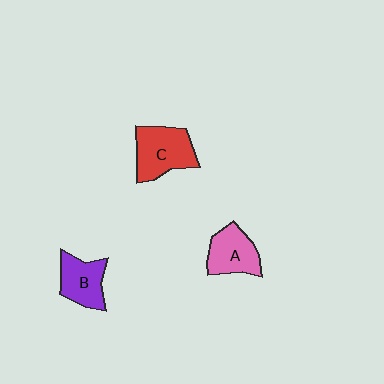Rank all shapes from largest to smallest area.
From largest to smallest: C (red), A (pink), B (purple).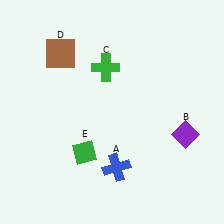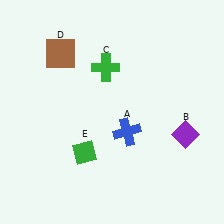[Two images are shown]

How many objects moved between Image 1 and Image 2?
1 object moved between the two images.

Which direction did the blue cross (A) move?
The blue cross (A) moved up.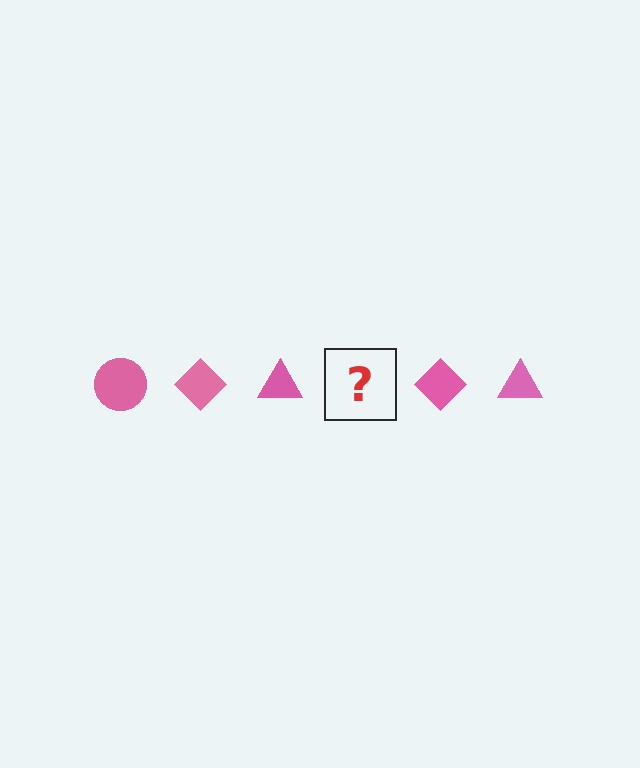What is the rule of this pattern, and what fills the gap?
The rule is that the pattern cycles through circle, diamond, triangle shapes in pink. The gap should be filled with a pink circle.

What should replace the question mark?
The question mark should be replaced with a pink circle.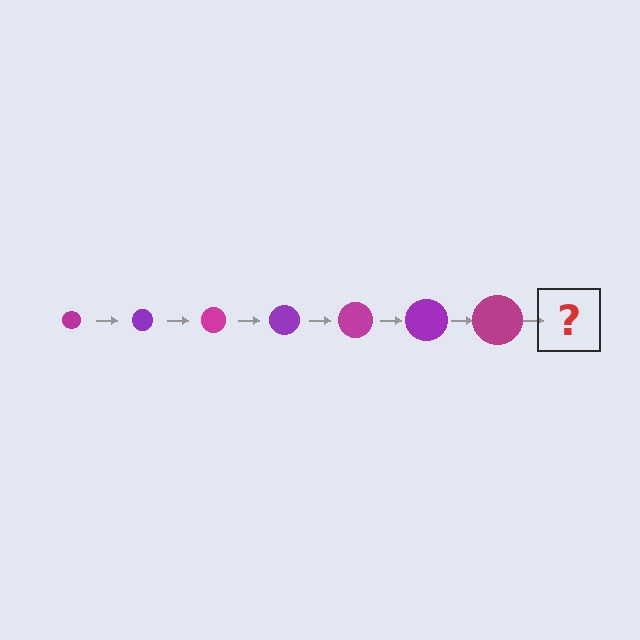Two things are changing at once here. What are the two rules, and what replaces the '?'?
The two rules are that the circle grows larger each step and the color cycles through magenta and purple. The '?' should be a purple circle, larger than the previous one.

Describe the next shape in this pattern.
It should be a purple circle, larger than the previous one.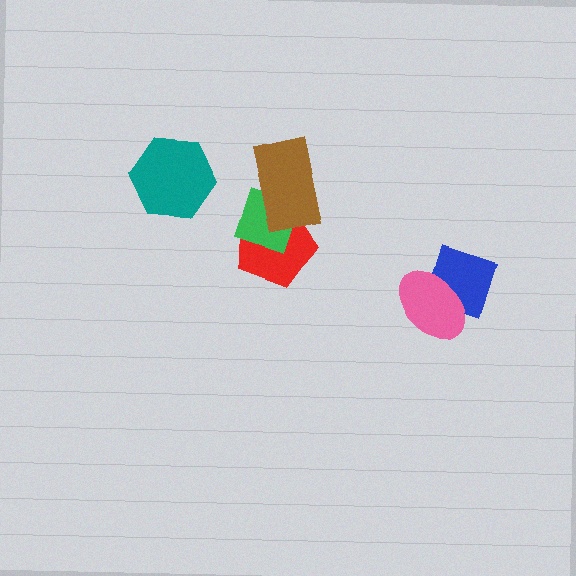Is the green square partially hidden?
Yes, it is partially covered by another shape.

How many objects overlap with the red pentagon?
2 objects overlap with the red pentagon.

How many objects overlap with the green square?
2 objects overlap with the green square.